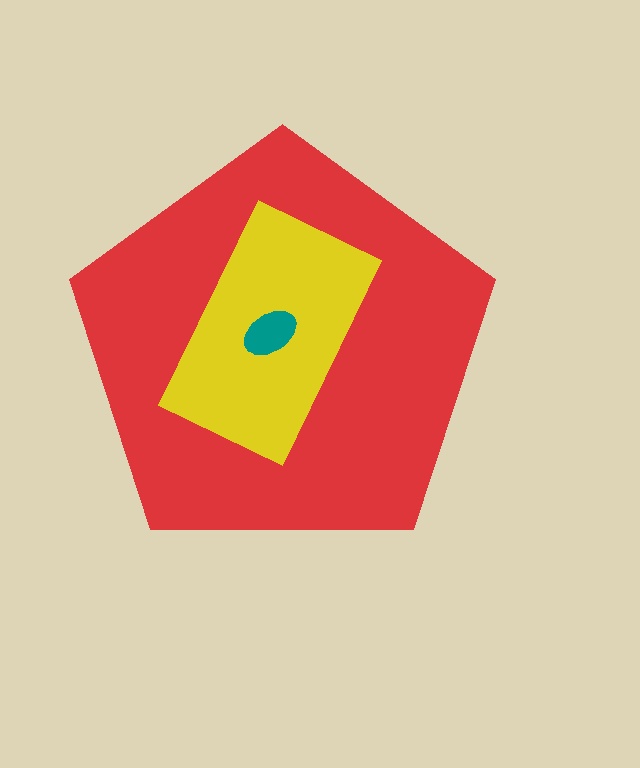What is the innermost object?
The teal ellipse.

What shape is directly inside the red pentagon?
The yellow rectangle.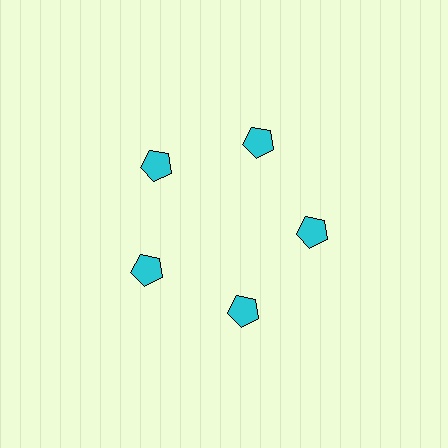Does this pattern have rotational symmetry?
Yes, this pattern has 5-fold rotational symmetry. It looks the same after rotating 72 degrees around the center.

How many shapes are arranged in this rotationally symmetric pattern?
There are 5 shapes, arranged in 5 groups of 1.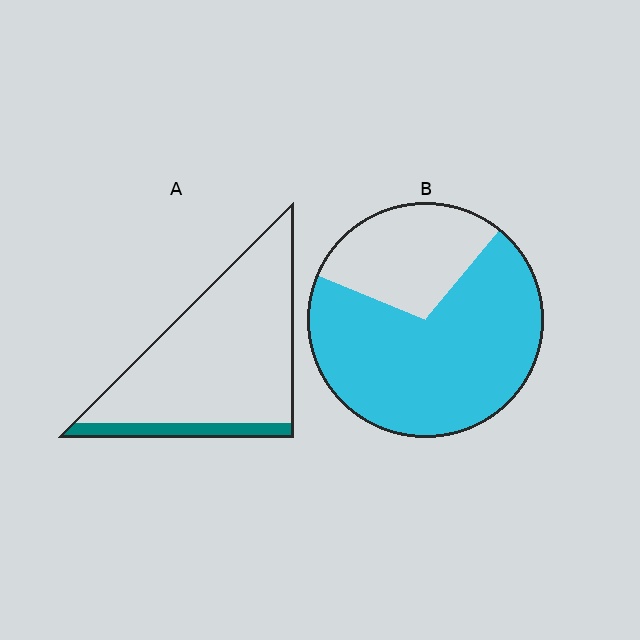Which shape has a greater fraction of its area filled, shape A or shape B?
Shape B.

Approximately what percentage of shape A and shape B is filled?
A is approximately 10% and B is approximately 70%.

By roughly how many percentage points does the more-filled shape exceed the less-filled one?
By roughly 60 percentage points (B over A).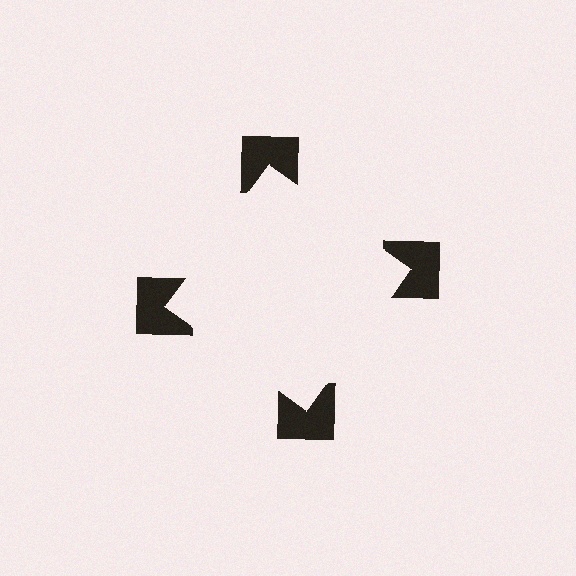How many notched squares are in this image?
There are 4 — one at each vertex of the illusory square.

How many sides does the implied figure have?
4 sides.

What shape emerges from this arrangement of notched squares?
An illusory square — its edges are inferred from the aligned wedge cuts in the notched squares, not physically drawn.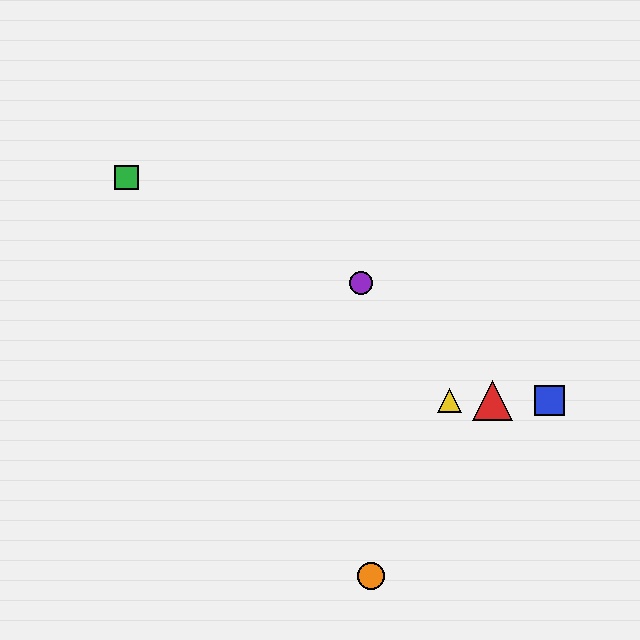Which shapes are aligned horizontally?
The red triangle, the blue square, the yellow triangle are aligned horizontally.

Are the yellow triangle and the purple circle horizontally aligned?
No, the yellow triangle is at y≈400 and the purple circle is at y≈283.